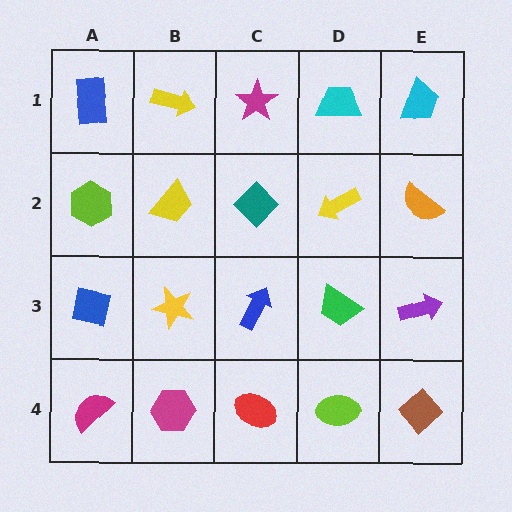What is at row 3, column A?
A blue square.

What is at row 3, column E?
A purple arrow.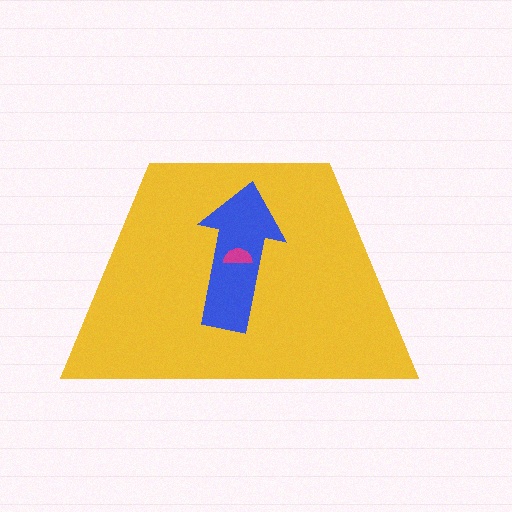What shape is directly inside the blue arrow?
The magenta semicircle.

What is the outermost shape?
The yellow trapezoid.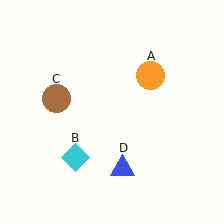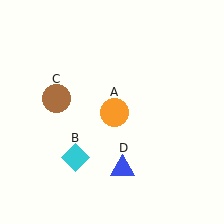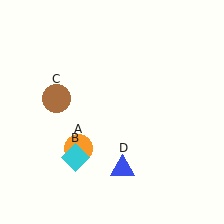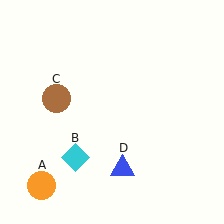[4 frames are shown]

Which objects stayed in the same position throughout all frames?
Cyan diamond (object B) and brown circle (object C) and blue triangle (object D) remained stationary.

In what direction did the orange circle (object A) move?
The orange circle (object A) moved down and to the left.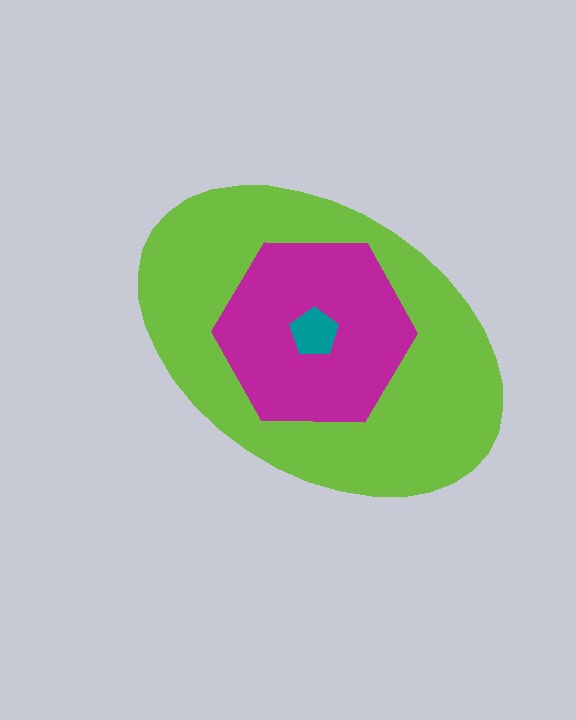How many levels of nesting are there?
3.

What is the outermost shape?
The lime ellipse.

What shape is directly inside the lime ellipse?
The magenta hexagon.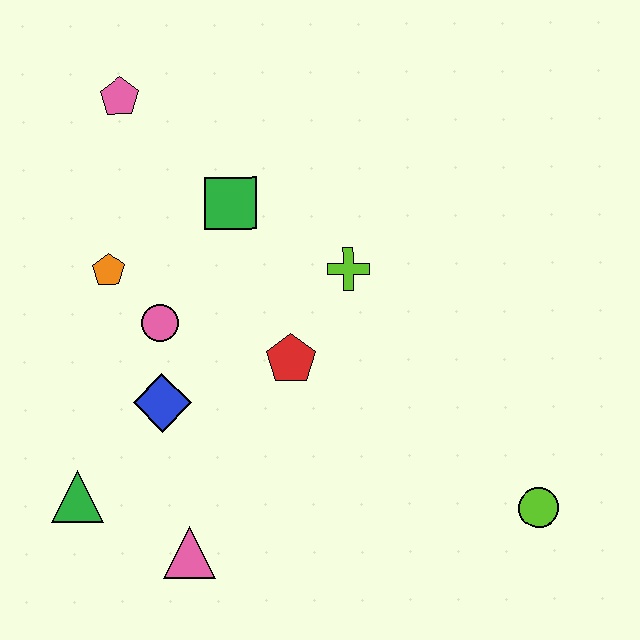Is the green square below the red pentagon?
No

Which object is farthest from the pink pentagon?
The lime circle is farthest from the pink pentagon.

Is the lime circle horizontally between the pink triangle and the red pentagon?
No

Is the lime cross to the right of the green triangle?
Yes